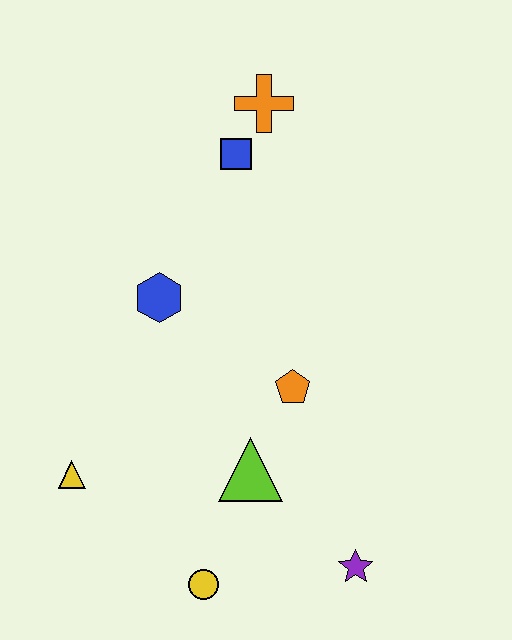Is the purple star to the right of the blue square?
Yes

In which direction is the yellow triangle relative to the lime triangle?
The yellow triangle is to the left of the lime triangle.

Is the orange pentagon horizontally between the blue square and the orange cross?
No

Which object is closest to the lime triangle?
The orange pentagon is closest to the lime triangle.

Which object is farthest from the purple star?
The orange cross is farthest from the purple star.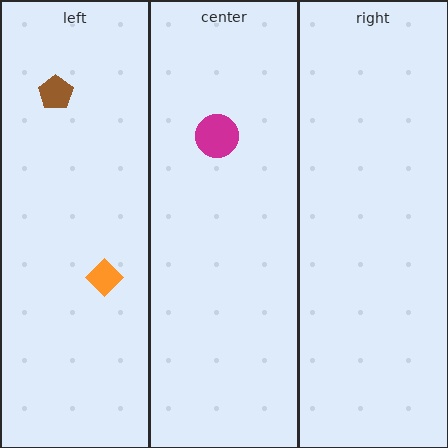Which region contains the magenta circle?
The center region.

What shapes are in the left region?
The orange diamond, the brown pentagon.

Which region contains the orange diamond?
The left region.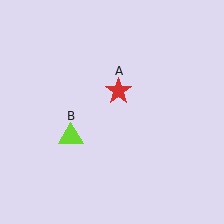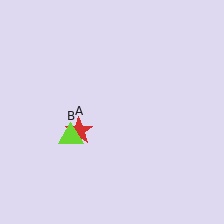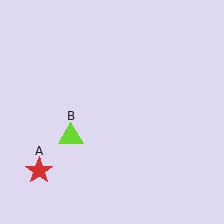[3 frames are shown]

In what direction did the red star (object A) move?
The red star (object A) moved down and to the left.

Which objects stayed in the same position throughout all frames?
Lime triangle (object B) remained stationary.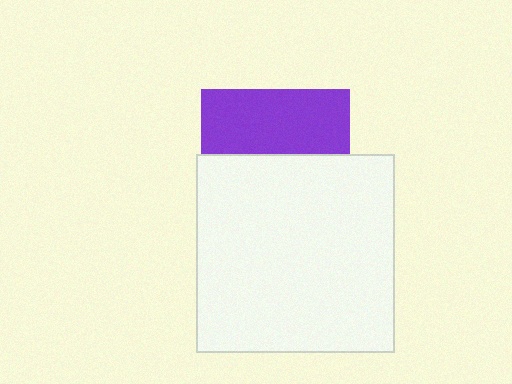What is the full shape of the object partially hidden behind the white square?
The partially hidden object is a purple square.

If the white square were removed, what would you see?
You would see the complete purple square.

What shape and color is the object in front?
The object in front is a white square.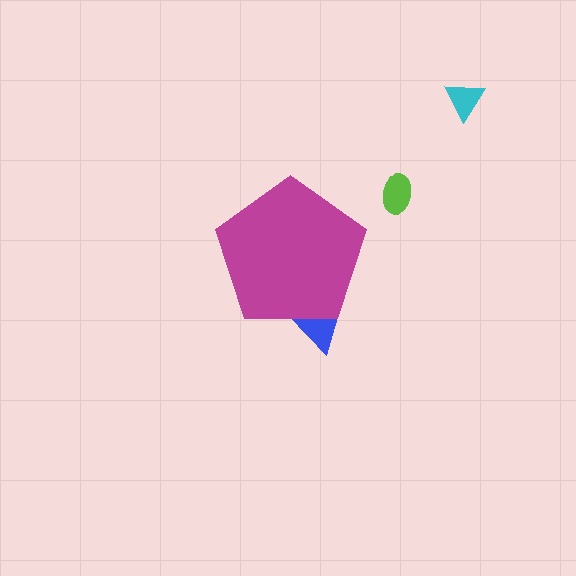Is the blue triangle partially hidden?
Yes, the blue triangle is partially hidden behind the magenta pentagon.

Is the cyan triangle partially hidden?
No, the cyan triangle is fully visible.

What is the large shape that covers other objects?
A magenta pentagon.